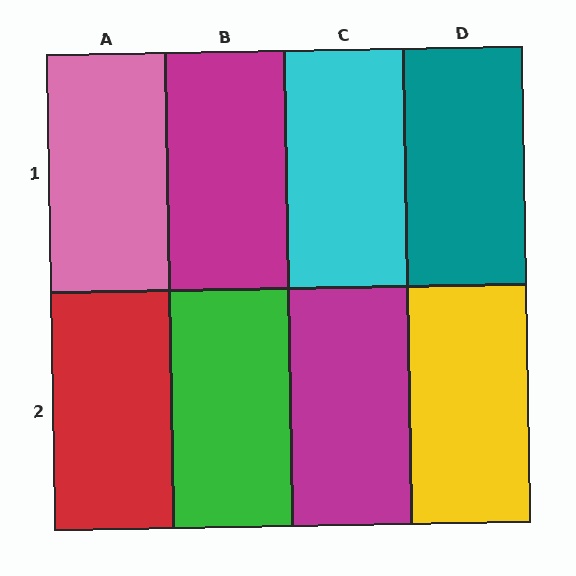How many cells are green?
1 cell is green.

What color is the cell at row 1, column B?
Magenta.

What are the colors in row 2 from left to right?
Red, green, magenta, yellow.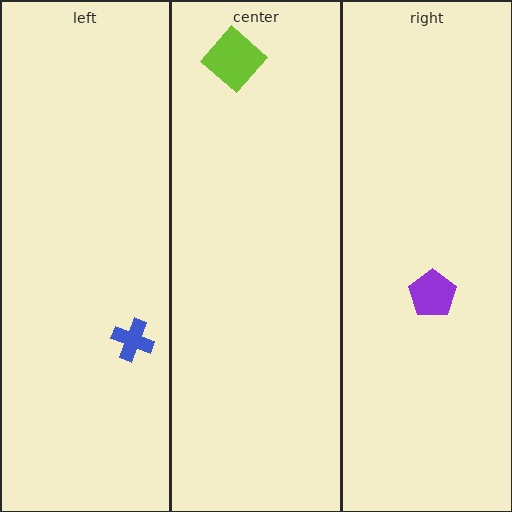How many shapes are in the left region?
1.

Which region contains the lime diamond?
The center region.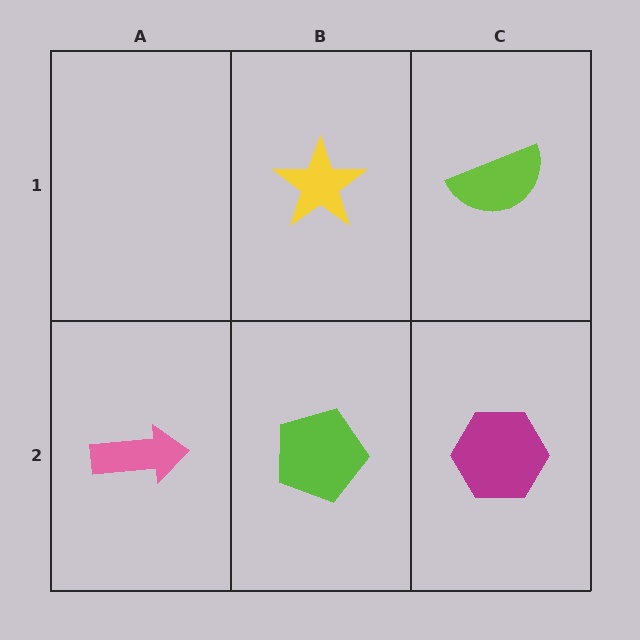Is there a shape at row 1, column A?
No, that cell is empty.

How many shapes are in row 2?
3 shapes.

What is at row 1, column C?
A lime semicircle.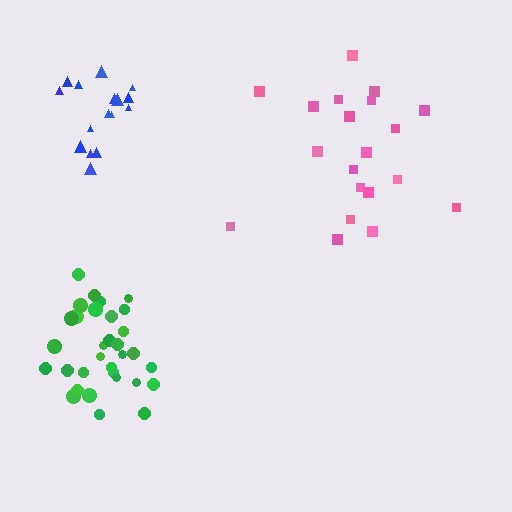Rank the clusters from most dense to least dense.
green, blue, pink.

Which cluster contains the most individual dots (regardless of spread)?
Green (32).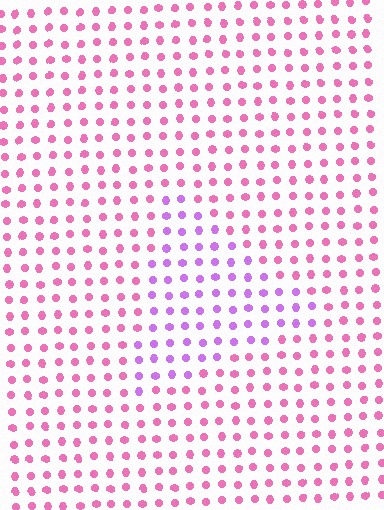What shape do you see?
I see a triangle.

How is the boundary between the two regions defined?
The boundary is defined purely by a slight shift in hue (about 41 degrees). Spacing, size, and orientation are identical on both sides.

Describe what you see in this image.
The image is filled with small pink elements in a uniform arrangement. A triangle-shaped region is visible where the elements are tinted to a slightly different hue, forming a subtle color boundary.